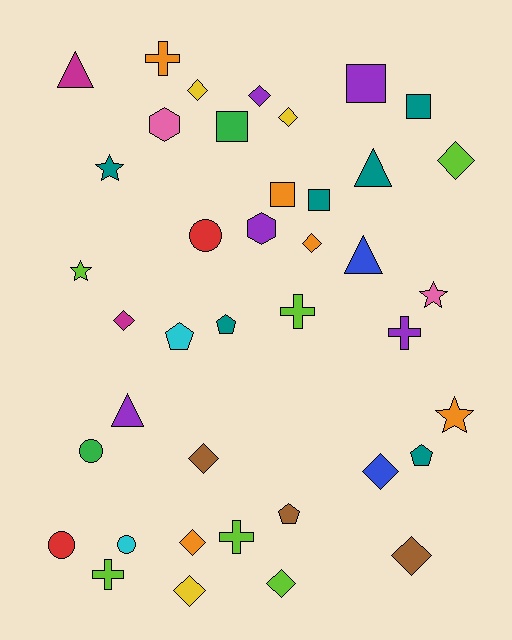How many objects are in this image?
There are 40 objects.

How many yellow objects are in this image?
There are 3 yellow objects.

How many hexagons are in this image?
There are 2 hexagons.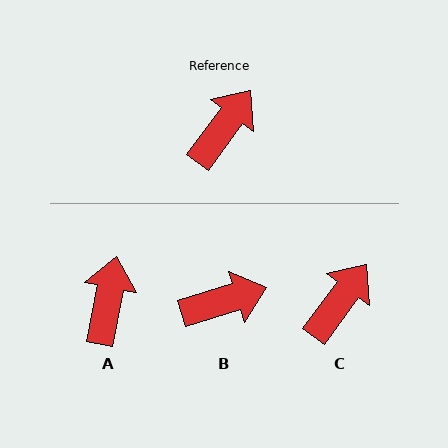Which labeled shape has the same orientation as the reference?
C.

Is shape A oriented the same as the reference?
No, it is off by about 26 degrees.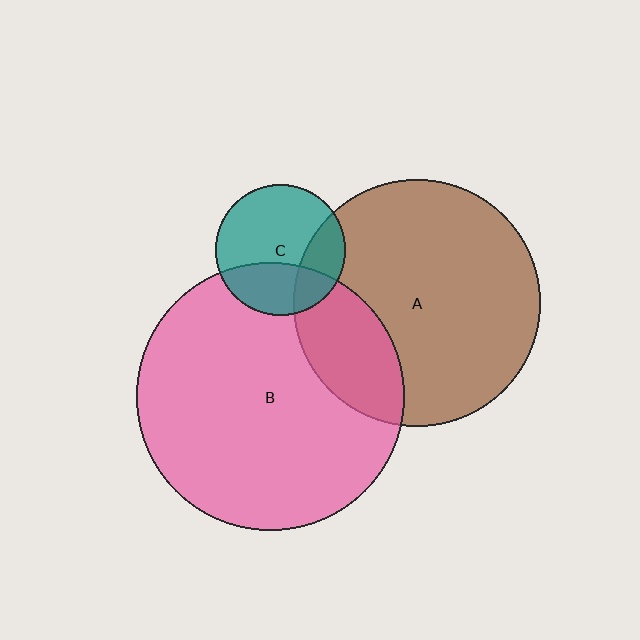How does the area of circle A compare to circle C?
Approximately 3.6 times.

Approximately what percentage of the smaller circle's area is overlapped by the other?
Approximately 35%.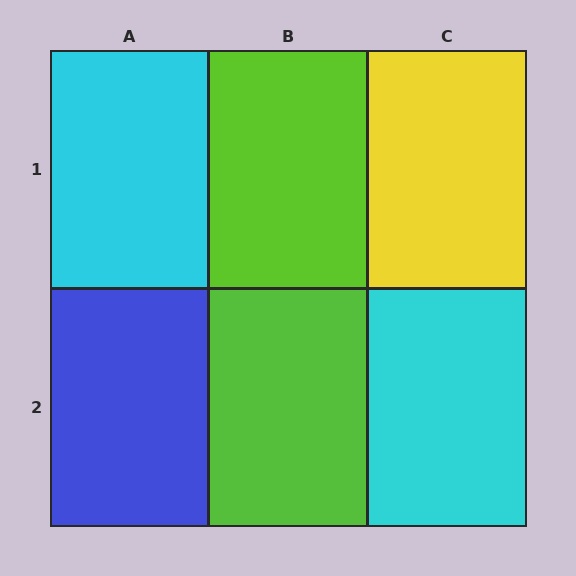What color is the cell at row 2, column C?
Cyan.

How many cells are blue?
1 cell is blue.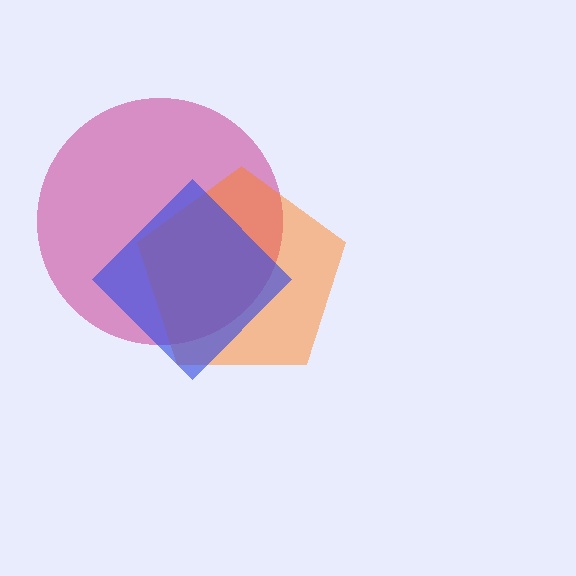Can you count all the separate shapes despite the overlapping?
Yes, there are 3 separate shapes.